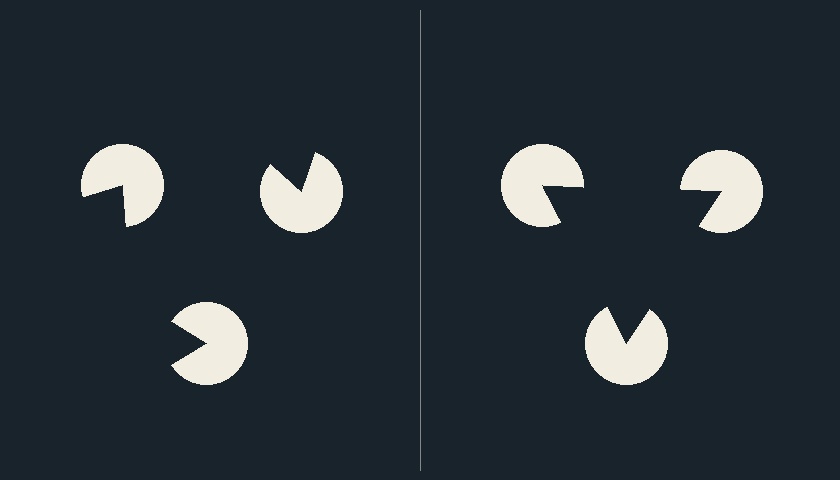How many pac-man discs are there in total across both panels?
6 — 3 on each side.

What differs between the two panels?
The pac-man discs are positioned identically on both sides; only the wedge orientations differ. On the right they align to a triangle; on the left they are misaligned.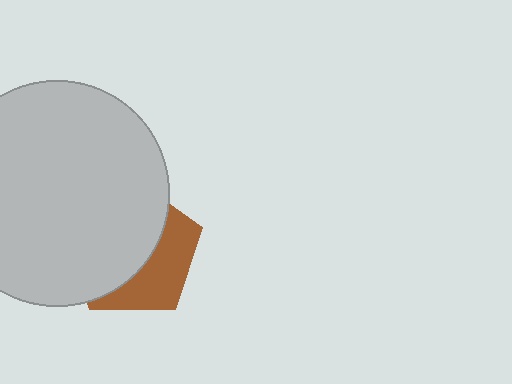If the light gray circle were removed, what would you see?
You would see the complete brown pentagon.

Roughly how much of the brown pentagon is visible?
A small part of it is visible (roughly 38%).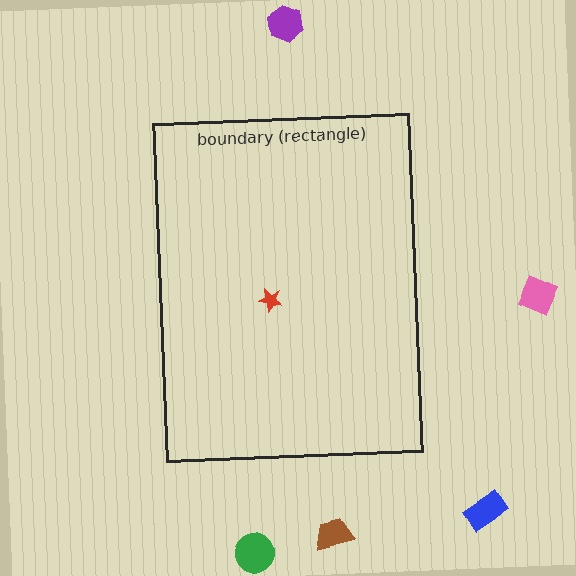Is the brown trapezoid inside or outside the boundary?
Outside.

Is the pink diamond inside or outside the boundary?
Outside.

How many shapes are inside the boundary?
1 inside, 5 outside.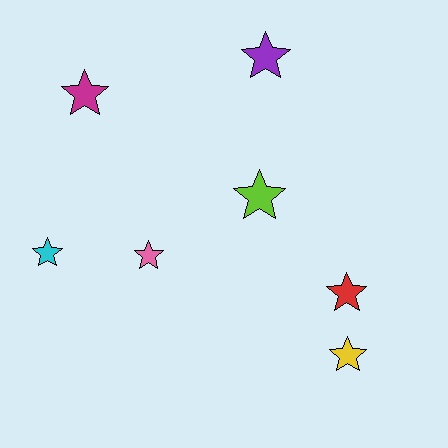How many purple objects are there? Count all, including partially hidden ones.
There is 1 purple object.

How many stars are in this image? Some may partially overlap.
There are 7 stars.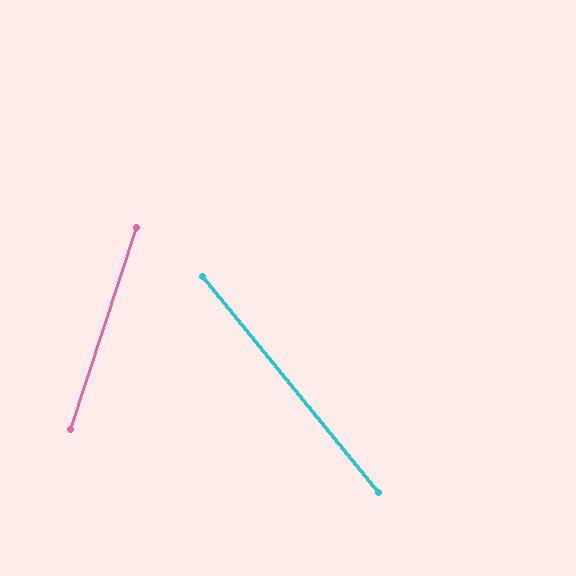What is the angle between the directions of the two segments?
Approximately 57 degrees.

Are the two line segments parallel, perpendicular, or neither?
Neither parallel nor perpendicular — they differ by about 57°.